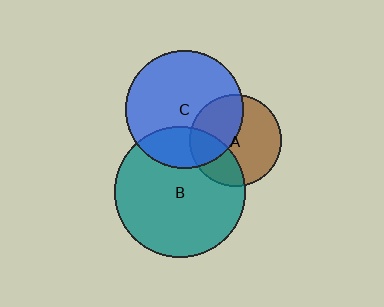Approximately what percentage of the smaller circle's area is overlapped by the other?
Approximately 25%.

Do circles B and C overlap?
Yes.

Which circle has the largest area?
Circle B (teal).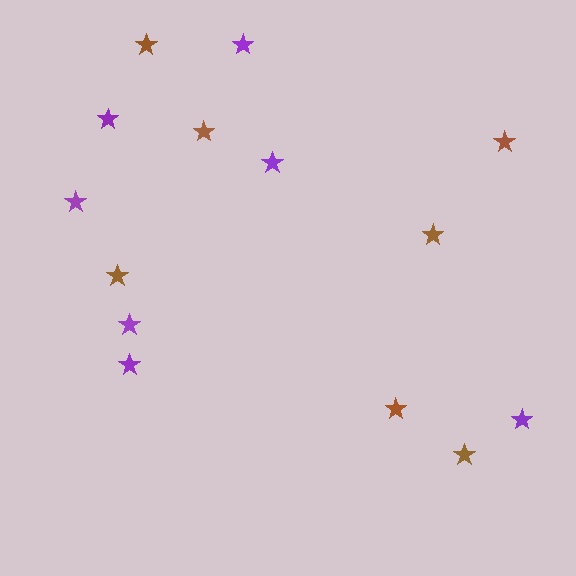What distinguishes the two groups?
There are 2 groups: one group of purple stars (7) and one group of brown stars (7).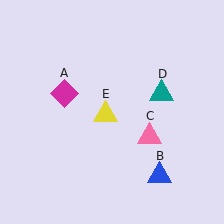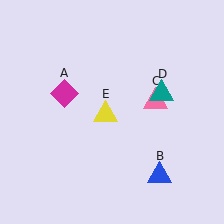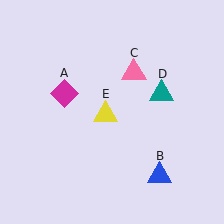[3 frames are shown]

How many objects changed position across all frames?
1 object changed position: pink triangle (object C).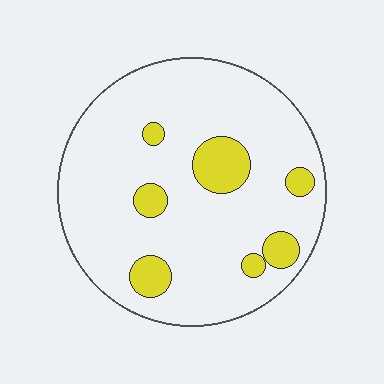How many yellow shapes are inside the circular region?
7.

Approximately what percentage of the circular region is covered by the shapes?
Approximately 15%.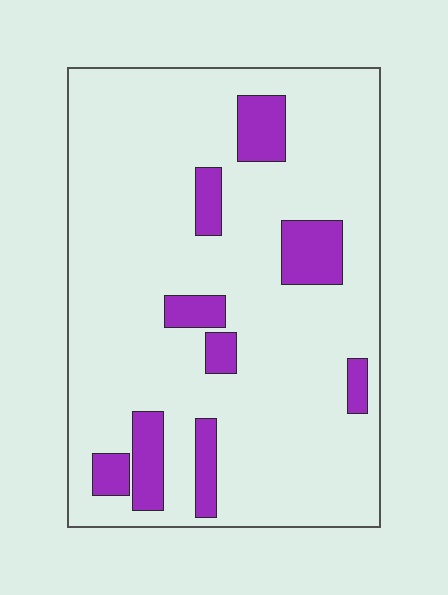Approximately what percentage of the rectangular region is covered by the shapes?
Approximately 15%.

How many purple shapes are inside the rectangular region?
9.